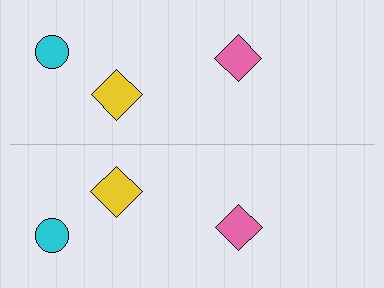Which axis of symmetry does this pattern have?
The pattern has a horizontal axis of symmetry running through the center of the image.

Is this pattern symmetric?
Yes, this pattern has bilateral (reflection) symmetry.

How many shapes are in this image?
There are 6 shapes in this image.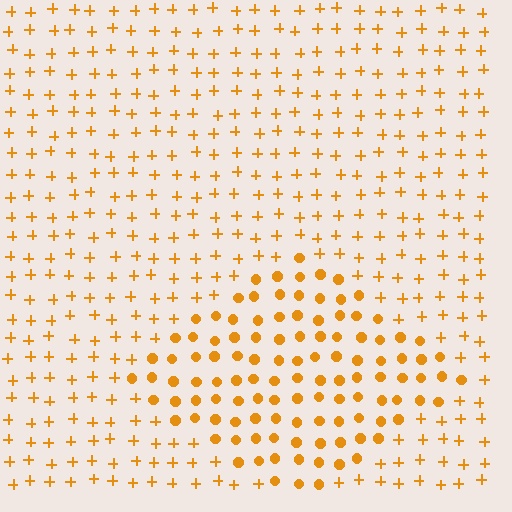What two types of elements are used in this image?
The image uses circles inside the diamond region and plus signs outside it.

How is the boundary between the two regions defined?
The boundary is defined by a change in element shape: circles inside vs. plus signs outside. All elements share the same color and spacing.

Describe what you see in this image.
The image is filled with small orange elements arranged in a uniform grid. A diamond-shaped region contains circles, while the surrounding area contains plus signs. The boundary is defined purely by the change in element shape.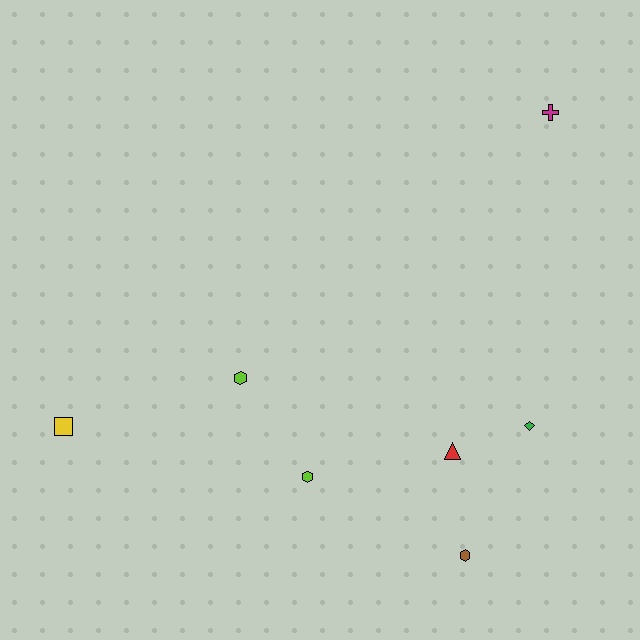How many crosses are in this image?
There is 1 cross.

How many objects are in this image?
There are 7 objects.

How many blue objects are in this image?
There are no blue objects.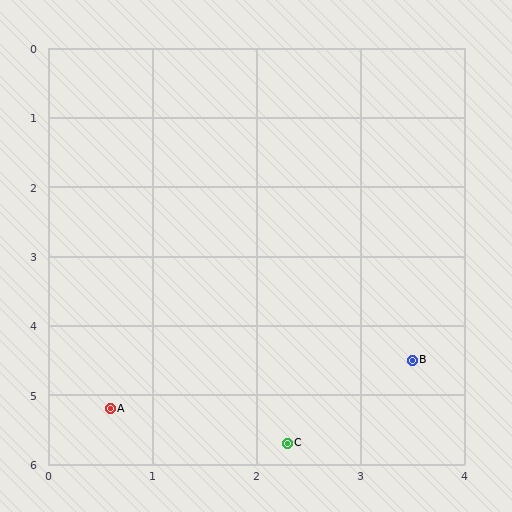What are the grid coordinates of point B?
Point B is at approximately (3.5, 4.5).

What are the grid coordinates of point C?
Point C is at approximately (2.3, 5.7).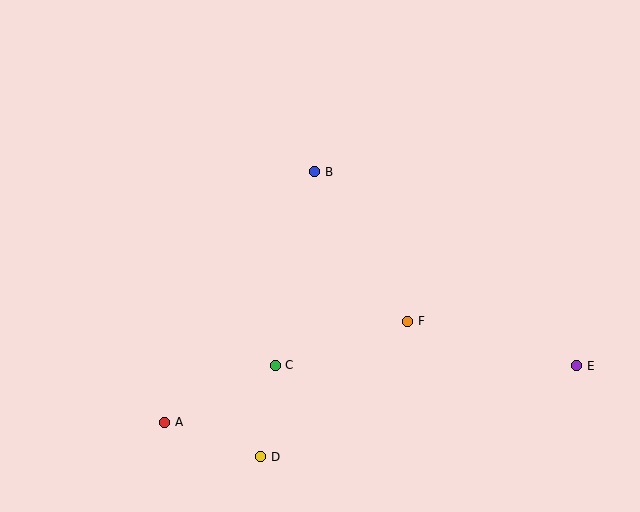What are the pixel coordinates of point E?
Point E is at (577, 366).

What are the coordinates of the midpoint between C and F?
The midpoint between C and F is at (342, 343).